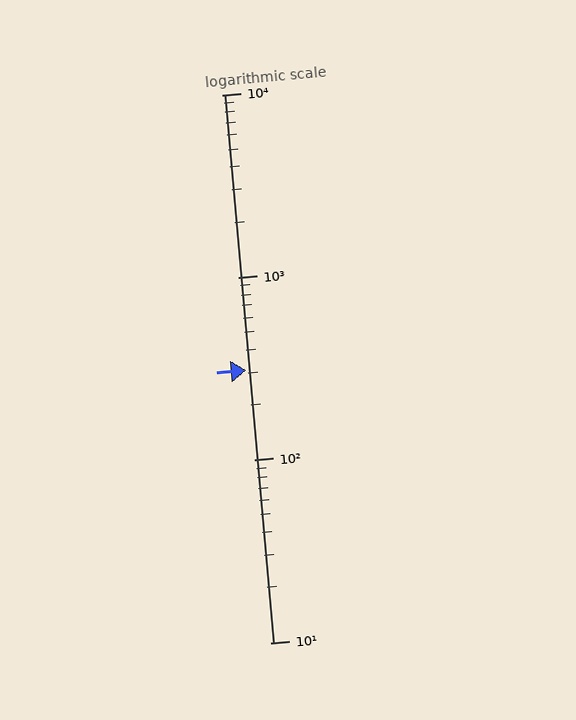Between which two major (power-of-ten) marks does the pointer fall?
The pointer is between 100 and 1000.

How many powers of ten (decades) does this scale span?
The scale spans 3 decades, from 10 to 10000.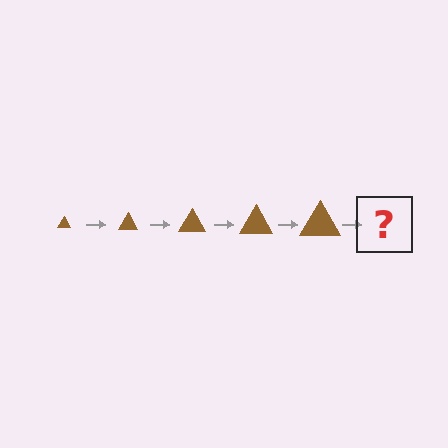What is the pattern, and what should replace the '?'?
The pattern is that the triangle gets progressively larger each step. The '?' should be a brown triangle, larger than the previous one.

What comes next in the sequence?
The next element should be a brown triangle, larger than the previous one.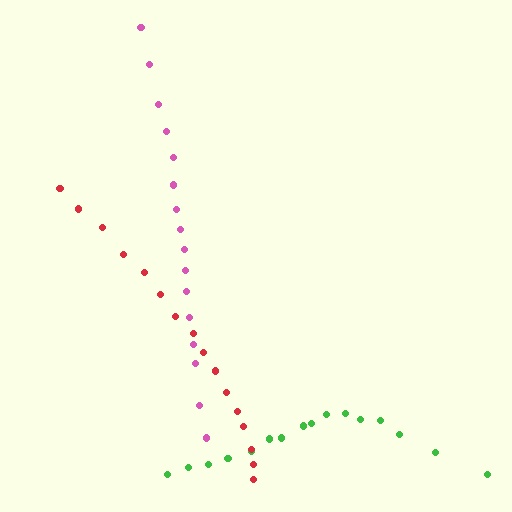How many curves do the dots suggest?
There are 3 distinct paths.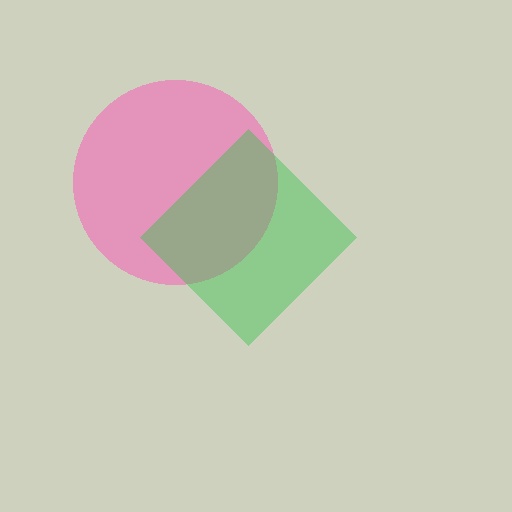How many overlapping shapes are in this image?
There are 2 overlapping shapes in the image.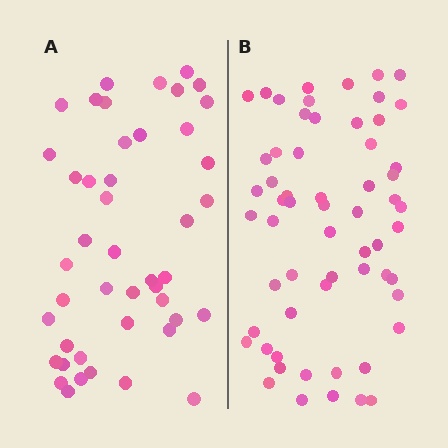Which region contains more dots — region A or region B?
Region B (the right region) has more dots.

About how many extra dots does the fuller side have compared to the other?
Region B has approximately 15 more dots than region A.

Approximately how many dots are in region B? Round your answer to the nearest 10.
About 60 dots.